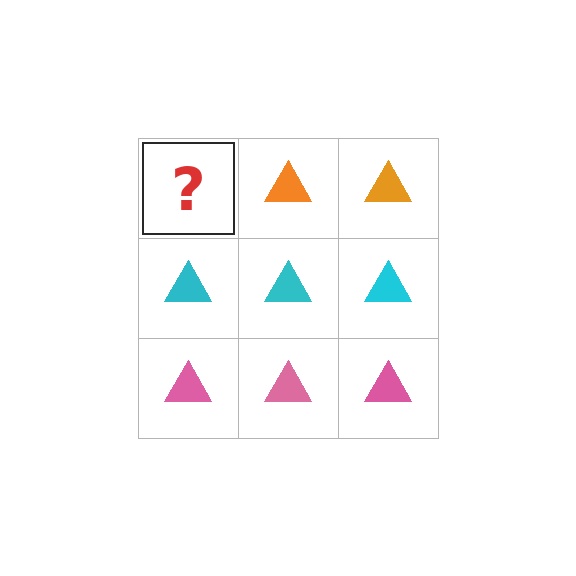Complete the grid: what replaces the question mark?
The question mark should be replaced with an orange triangle.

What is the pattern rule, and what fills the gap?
The rule is that each row has a consistent color. The gap should be filled with an orange triangle.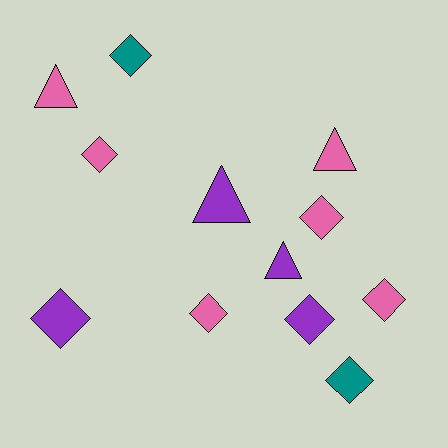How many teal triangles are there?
There are no teal triangles.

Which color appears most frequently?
Pink, with 6 objects.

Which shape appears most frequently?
Diamond, with 8 objects.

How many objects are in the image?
There are 12 objects.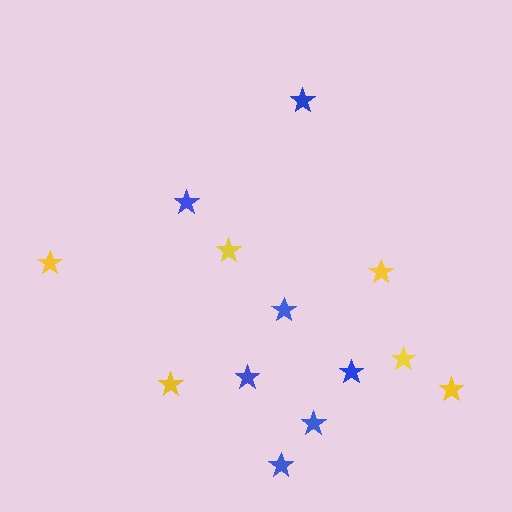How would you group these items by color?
There are 2 groups: one group of blue stars (7) and one group of yellow stars (6).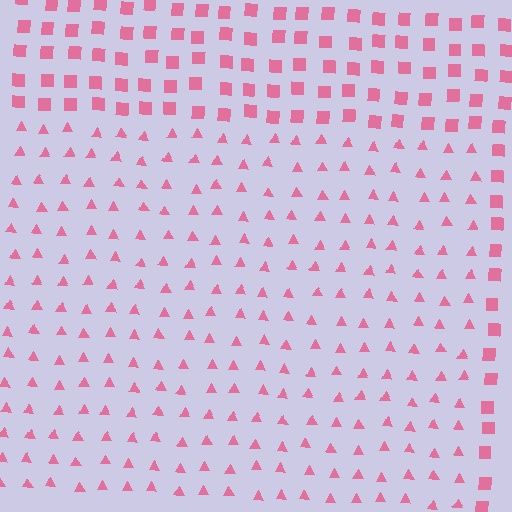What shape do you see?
I see a rectangle.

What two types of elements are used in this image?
The image uses triangles inside the rectangle region and squares outside it.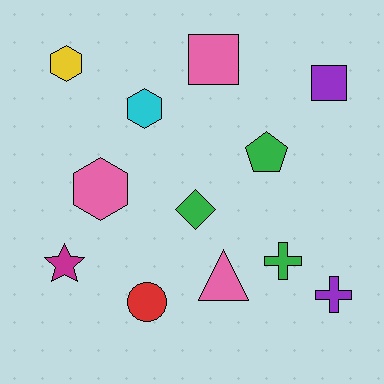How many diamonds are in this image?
There is 1 diamond.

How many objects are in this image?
There are 12 objects.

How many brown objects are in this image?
There are no brown objects.